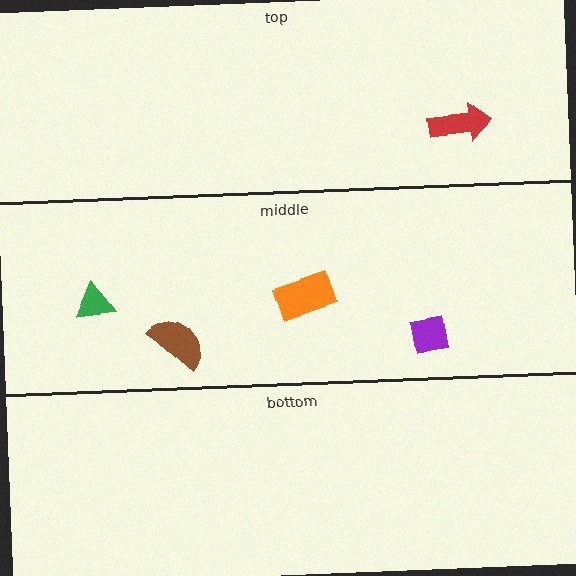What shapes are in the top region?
The red arrow.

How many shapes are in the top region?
1.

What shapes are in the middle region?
The brown semicircle, the purple square, the orange rectangle, the green triangle.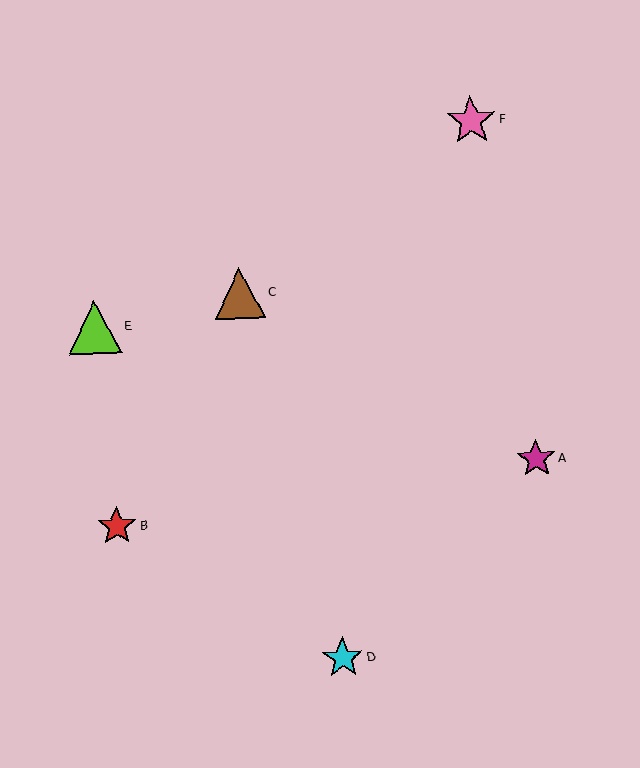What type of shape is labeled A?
Shape A is a magenta star.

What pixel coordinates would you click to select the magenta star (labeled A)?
Click at (536, 459) to select the magenta star A.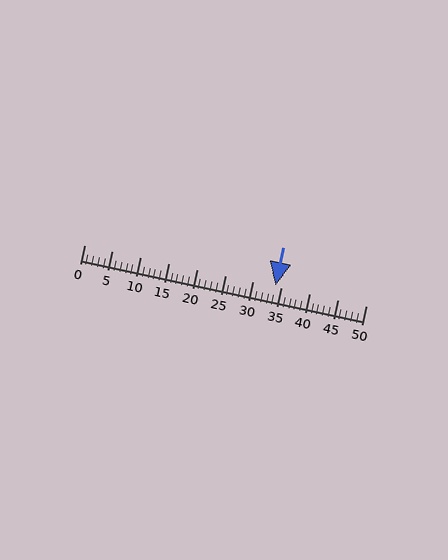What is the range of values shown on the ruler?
The ruler shows values from 0 to 50.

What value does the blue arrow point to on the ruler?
The blue arrow points to approximately 34.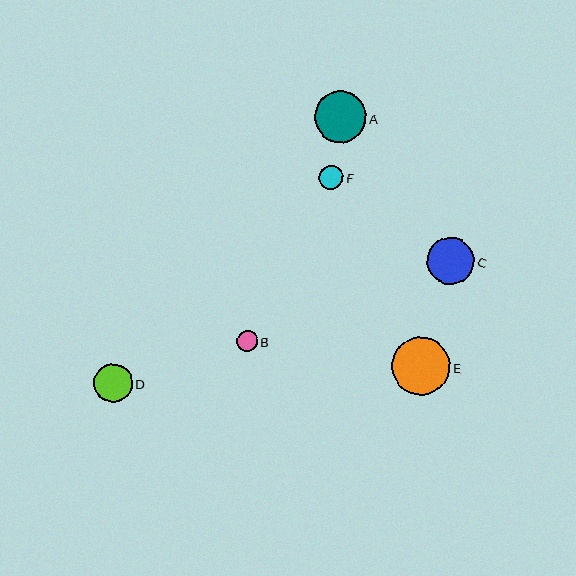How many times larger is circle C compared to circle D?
Circle C is approximately 1.2 times the size of circle D.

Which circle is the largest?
Circle E is the largest with a size of approximately 59 pixels.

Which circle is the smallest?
Circle B is the smallest with a size of approximately 21 pixels.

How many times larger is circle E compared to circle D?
Circle E is approximately 1.5 times the size of circle D.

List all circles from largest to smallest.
From largest to smallest: E, A, C, D, F, B.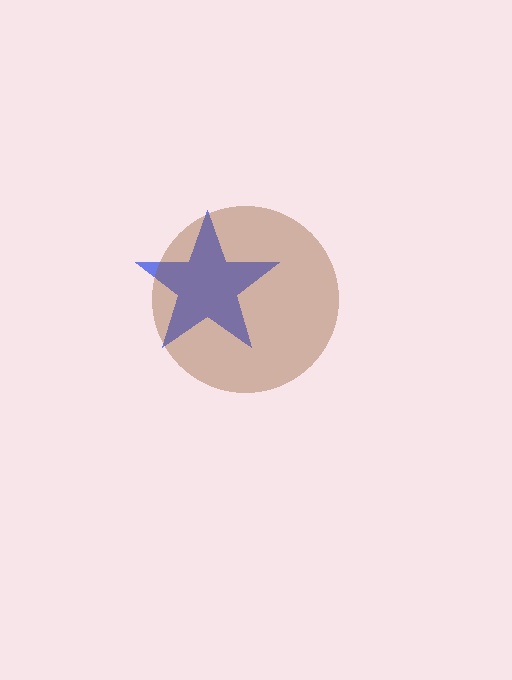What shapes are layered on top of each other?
The layered shapes are: a blue star, a brown circle.